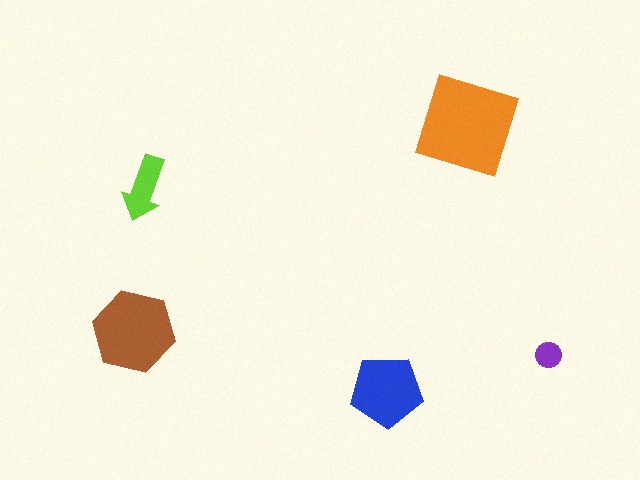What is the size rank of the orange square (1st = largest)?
1st.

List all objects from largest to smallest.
The orange square, the brown hexagon, the blue pentagon, the lime arrow, the purple circle.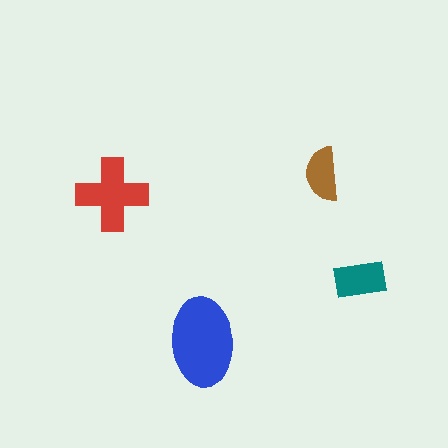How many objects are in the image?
There are 4 objects in the image.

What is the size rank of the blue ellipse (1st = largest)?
1st.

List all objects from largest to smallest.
The blue ellipse, the red cross, the teal rectangle, the brown semicircle.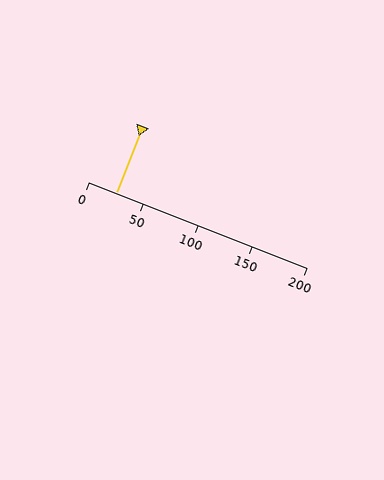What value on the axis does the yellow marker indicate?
The marker indicates approximately 25.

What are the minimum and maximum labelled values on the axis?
The axis runs from 0 to 200.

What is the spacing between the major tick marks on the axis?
The major ticks are spaced 50 apart.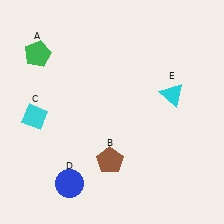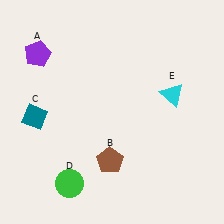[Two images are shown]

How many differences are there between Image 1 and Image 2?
There are 3 differences between the two images.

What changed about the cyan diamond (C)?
In Image 1, C is cyan. In Image 2, it changed to teal.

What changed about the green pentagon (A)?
In Image 1, A is green. In Image 2, it changed to purple.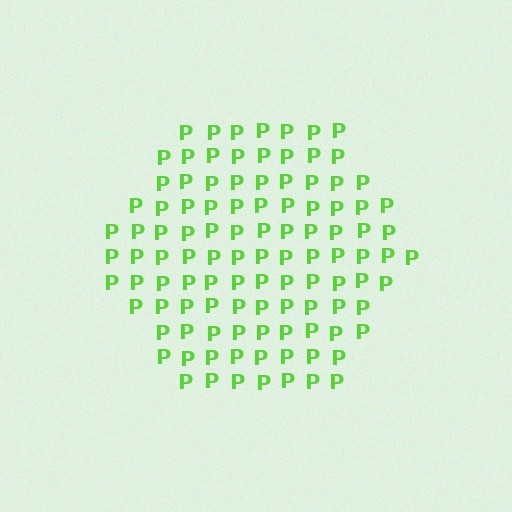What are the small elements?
The small elements are letter P's.